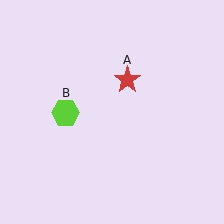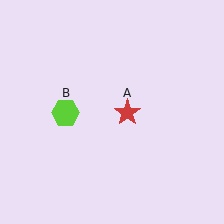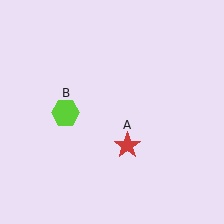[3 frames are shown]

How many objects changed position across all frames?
1 object changed position: red star (object A).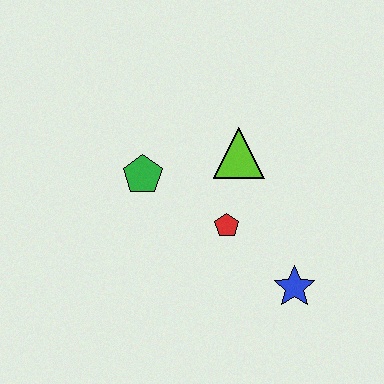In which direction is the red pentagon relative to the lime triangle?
The red pentagon is below the lime triangle.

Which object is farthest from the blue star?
The green pentagon is farthest from the blue star.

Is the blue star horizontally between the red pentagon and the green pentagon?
No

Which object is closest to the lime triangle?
The red pentagon is closest to the lime triangle.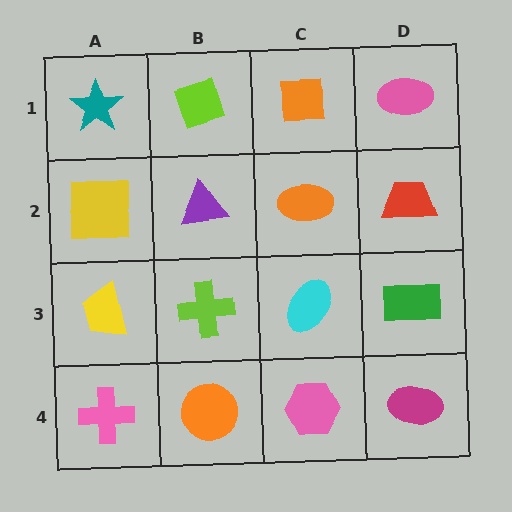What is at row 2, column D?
A red trapezoid.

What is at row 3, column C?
A cyan ellipse.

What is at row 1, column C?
An orange square.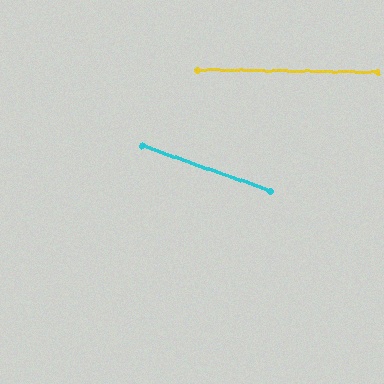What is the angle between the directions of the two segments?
Approximately 19 degrees.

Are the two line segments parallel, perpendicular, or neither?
Neither parallel nor perpendicular — they differ by about 19°.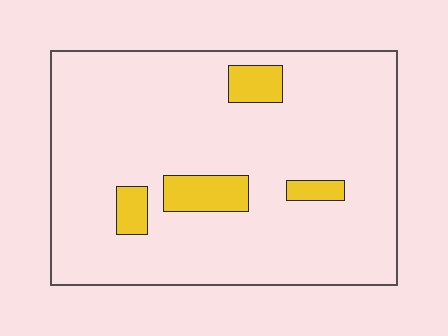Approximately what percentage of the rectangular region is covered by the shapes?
Approximately 10%.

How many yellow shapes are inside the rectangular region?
4.